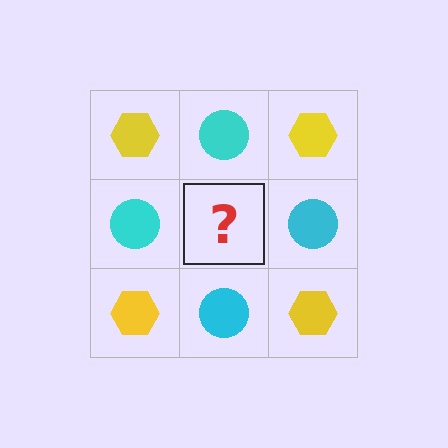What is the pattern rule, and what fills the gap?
The rule is that it alternates yellow hexagon and cyan circle in a checkerboard pattern. The gap should be filled with a yellow hexagon.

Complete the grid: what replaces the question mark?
The question mark should be replaced with a yellow hexagon.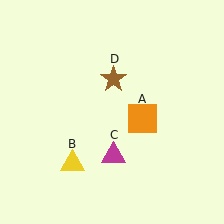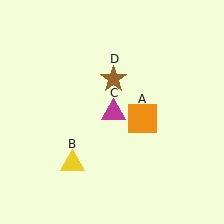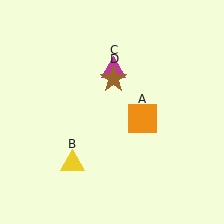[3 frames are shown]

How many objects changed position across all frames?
1 object changed position: magenta triangle (object C).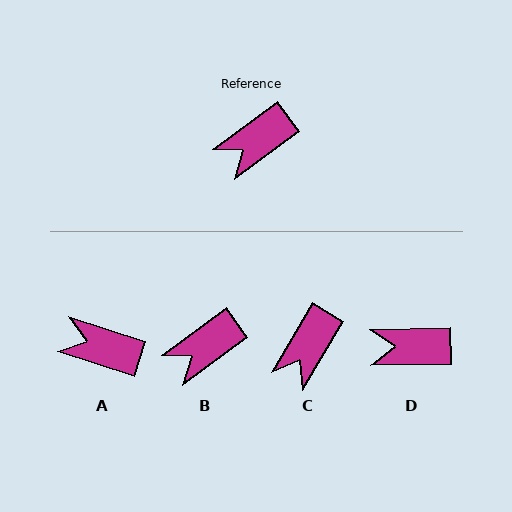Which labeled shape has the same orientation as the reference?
B.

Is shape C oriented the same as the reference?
No, it is off by about 23 degrees.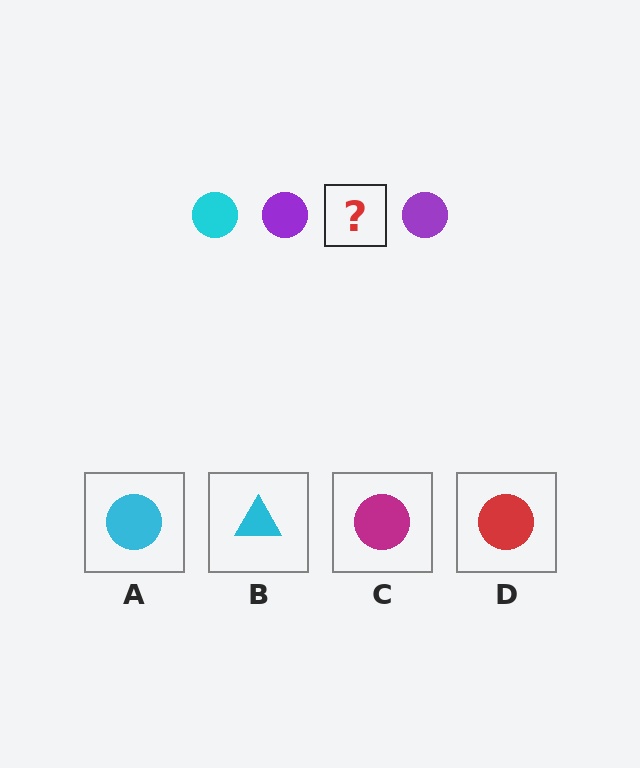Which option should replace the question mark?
Option A.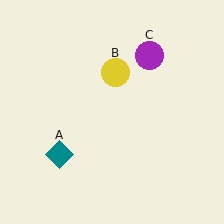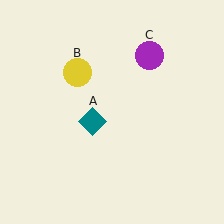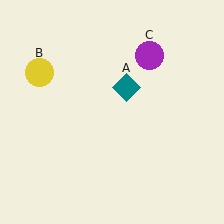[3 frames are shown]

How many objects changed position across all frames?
2 objects changed position: teal diamond (object A), yellow circle (object B).